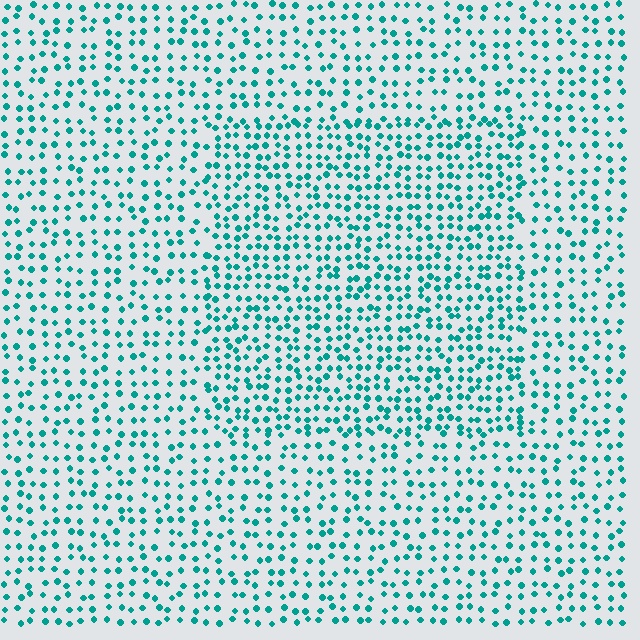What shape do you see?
I see a rectangle.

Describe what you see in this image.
The image contains small teal elements arranged at two different densities. A rectangle-shaped region is visible where the elements are more densely packed than the surrounding area.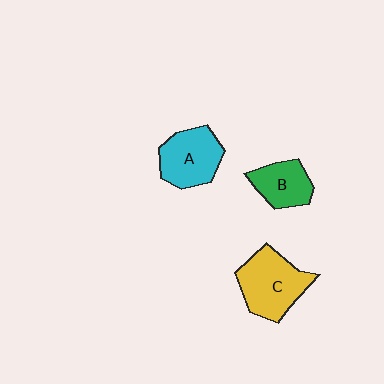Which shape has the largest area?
Shape C (yellow).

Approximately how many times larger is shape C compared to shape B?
Approximately 1.6 times.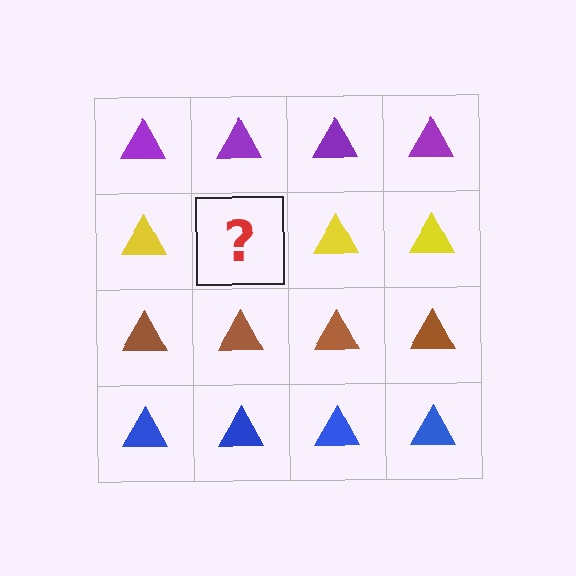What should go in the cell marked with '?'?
The missing cell should contain a yellow triangle.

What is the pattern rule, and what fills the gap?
The rule is that each row has a consistent color. The gap should be filled with a yellow triangle.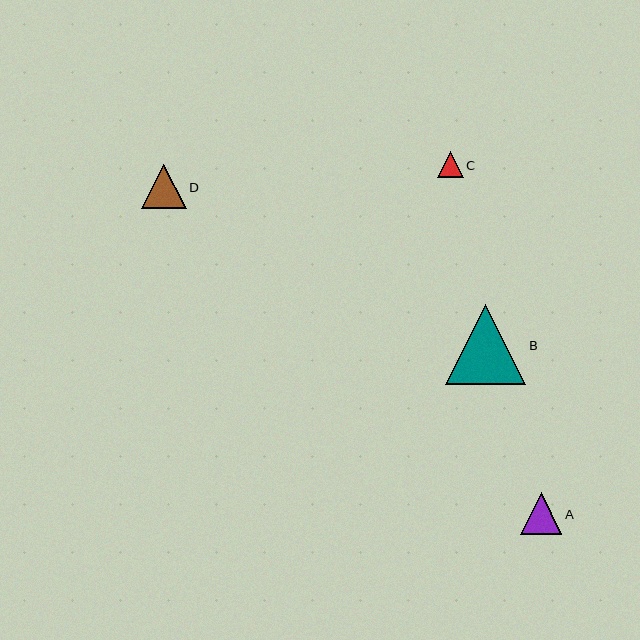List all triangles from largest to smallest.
From largest to smallest: B, D, A, C.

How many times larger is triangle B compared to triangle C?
Triangle B is approximately 3.1 times the size of triangle C.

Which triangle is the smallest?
Triangle C is the smallest with a size of approximately 26 pixels.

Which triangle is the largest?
Triangle B is the largest with a size of approximately 80 pixels.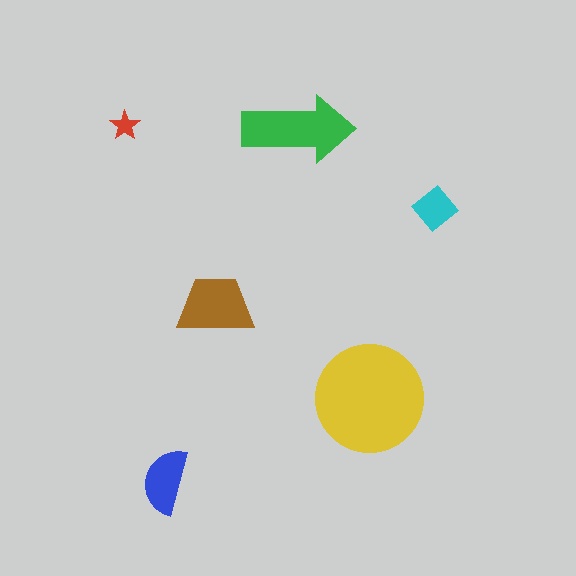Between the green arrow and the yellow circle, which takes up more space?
The yellow circle.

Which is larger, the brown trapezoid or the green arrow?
The green arrow.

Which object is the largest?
The yellow circle.